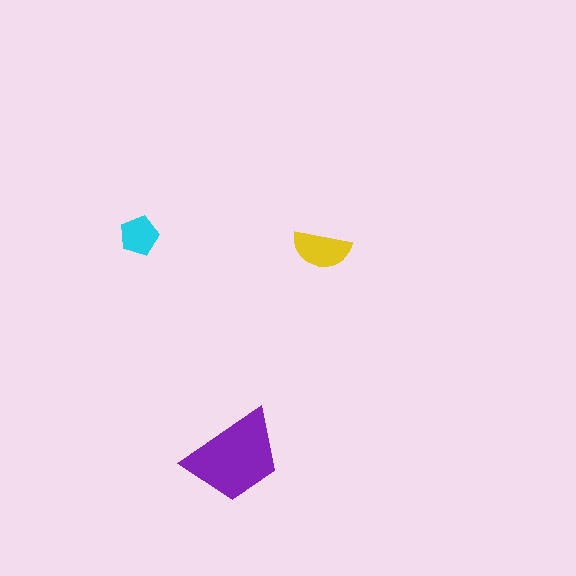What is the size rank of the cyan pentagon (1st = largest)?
3rd.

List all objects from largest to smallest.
The purple trapezoid, the yellow semicircle, the cyan pentagon.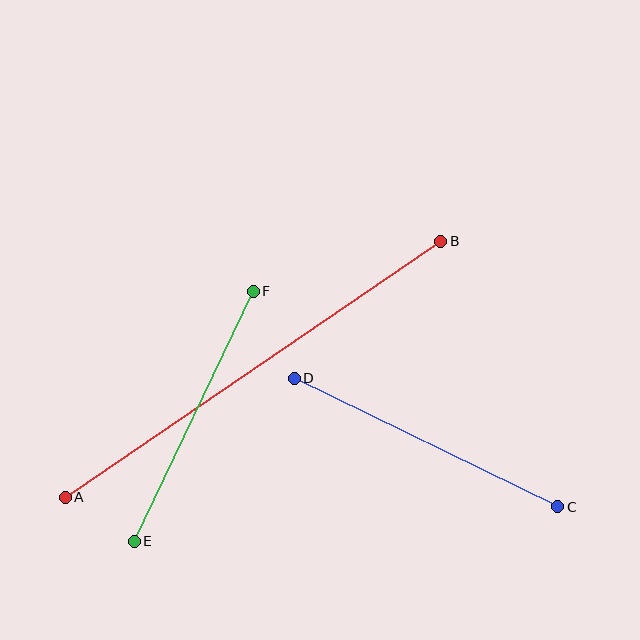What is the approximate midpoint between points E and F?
The midpoint is at approximately (194, 416) pixels.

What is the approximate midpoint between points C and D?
The midpoint is at approximately (426, 443) pixels.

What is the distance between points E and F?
The distance is approximately 276 pixels.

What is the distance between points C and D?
The distance is approximately 293 pixels.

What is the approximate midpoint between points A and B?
The midpoint is at approximately (253, 369) pixels.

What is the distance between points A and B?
The distance is approximately 454 pixels.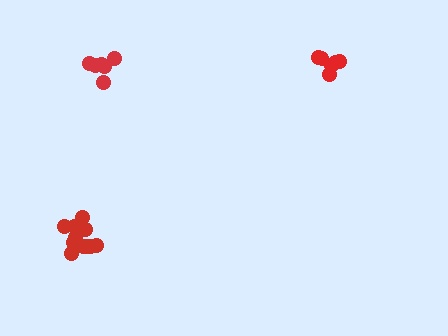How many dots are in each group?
Group 1: 6 dots, Group 2: 11 dots, Group 3: 6 dots (23 total).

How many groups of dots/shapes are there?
There are 3 groups.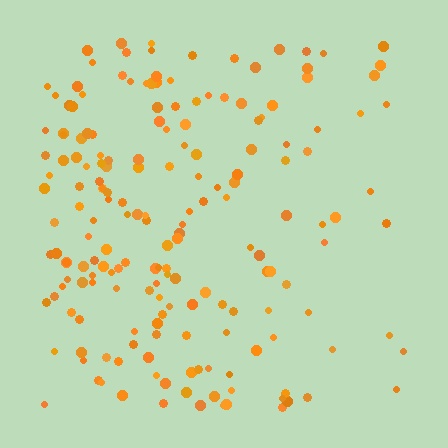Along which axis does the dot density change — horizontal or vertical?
Horizontal.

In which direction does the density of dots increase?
From right to left, with the left side densest.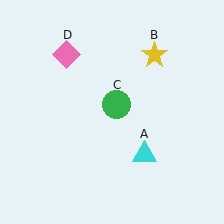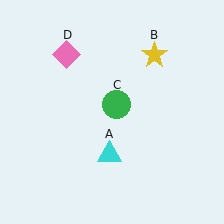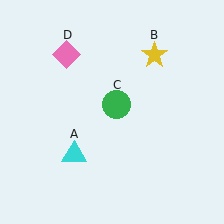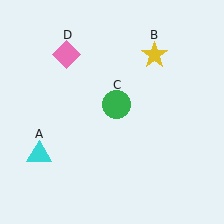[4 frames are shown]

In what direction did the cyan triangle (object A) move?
The cyan triangle (object A) moved left.